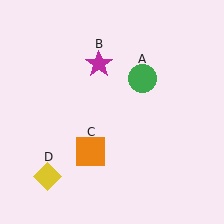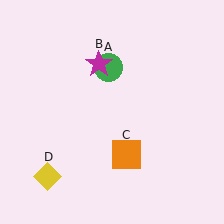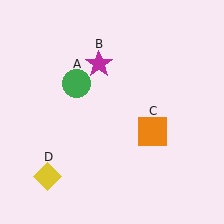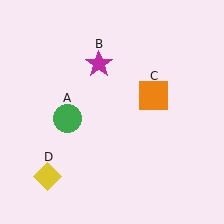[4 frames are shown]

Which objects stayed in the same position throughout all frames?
Magenta star (object B) and yellow diamond (object D) remained stationary.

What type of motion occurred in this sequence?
The green circle (object A), orange square (object C) rotated counterclockwise around the center of the scene.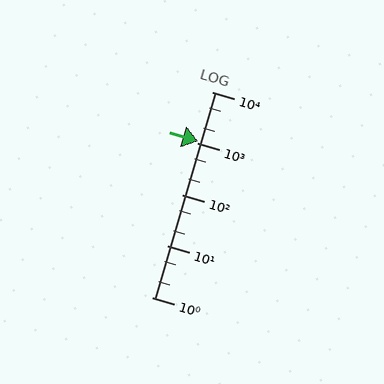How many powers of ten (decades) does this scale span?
The scale spans 4 decades, from 1 to 10000.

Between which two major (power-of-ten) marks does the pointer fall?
The pointer is between 1000 and 10000.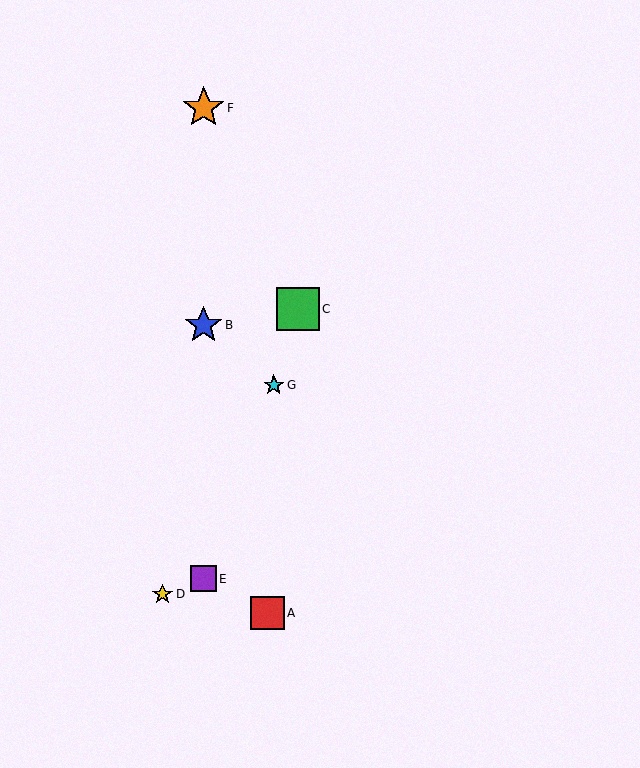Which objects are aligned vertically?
Objects B, E, F are aligned vertically.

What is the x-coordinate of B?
Object B is at x≈204.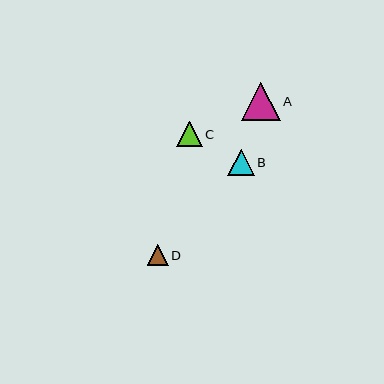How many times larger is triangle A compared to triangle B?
Triangle A is approximately 1.4 times the size of triangle B.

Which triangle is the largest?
Triangle A is the largest with a size of approximately 38 pixels.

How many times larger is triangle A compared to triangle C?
Triangle A is approximately 1.5 times the size of triangle C.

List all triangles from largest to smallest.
From largest to smallest: A, B, C, D.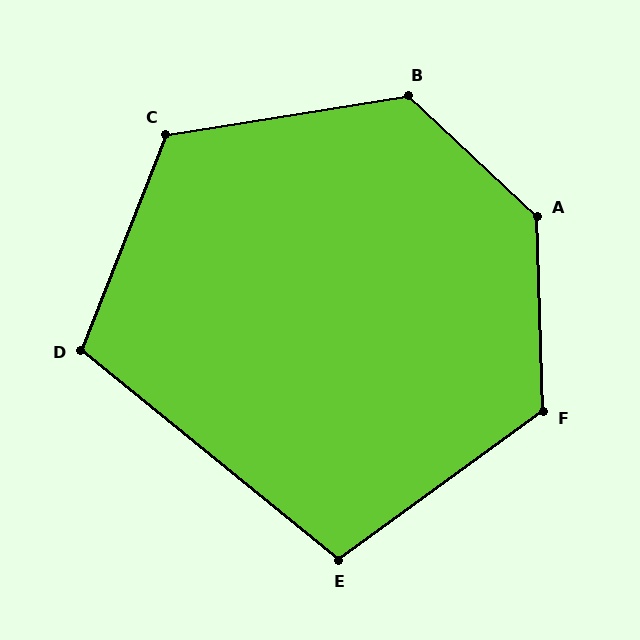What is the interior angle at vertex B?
Approximately 128 degrees (obtuse).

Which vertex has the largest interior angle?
A, at approximately 135 degrees.